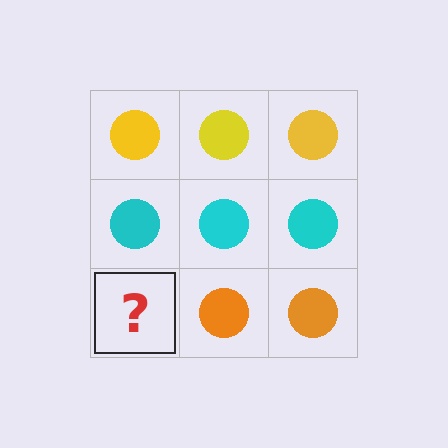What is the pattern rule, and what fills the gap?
The rule is that each row has a consistent color. The gap should be filled with an orange circle.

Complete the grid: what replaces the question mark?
The question mark should be replaced with an orange circle.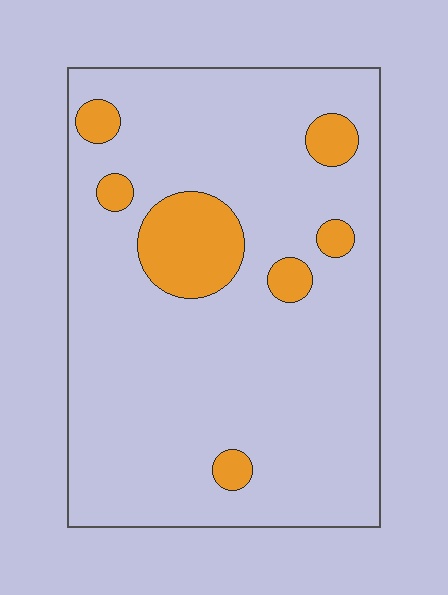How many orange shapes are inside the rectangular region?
7.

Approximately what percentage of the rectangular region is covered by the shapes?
Approximately 15%.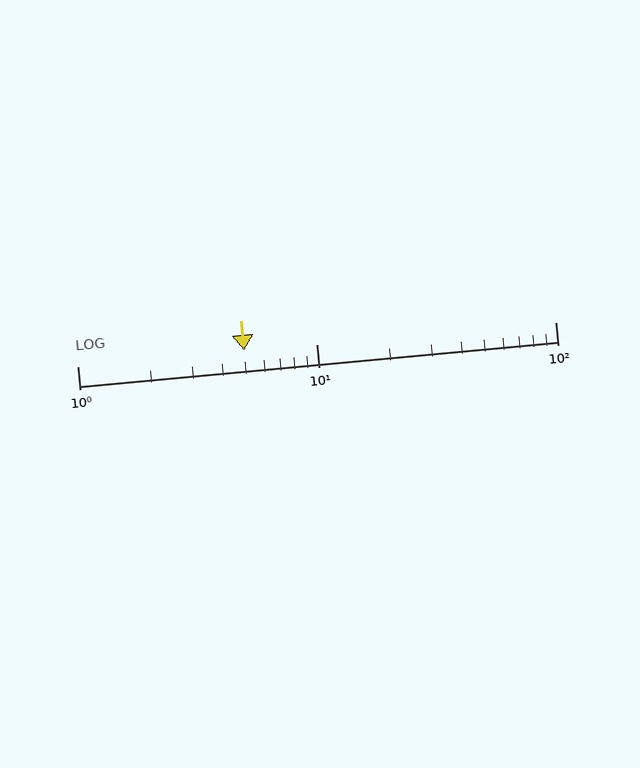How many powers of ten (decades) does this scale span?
The scale spans 2 decades, from 1 to 100.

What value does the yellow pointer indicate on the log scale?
The pointer indicates approximately 5.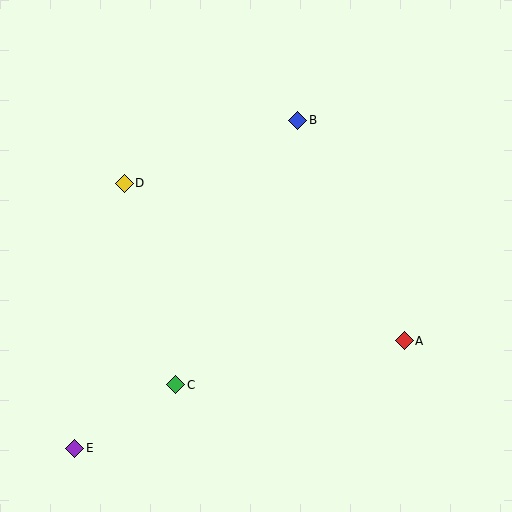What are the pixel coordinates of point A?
Point A is at (404, 341).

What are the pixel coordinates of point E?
Point E is at (75, 448).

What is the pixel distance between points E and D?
The distance between E and D is 269 pixels.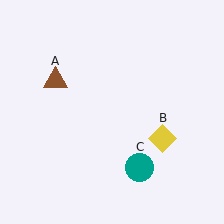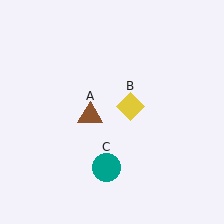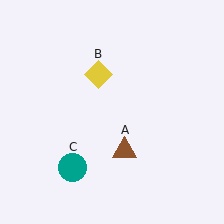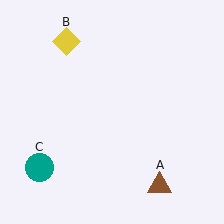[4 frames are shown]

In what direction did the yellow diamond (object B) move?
The yellow diamond (object B) moved up and to the left.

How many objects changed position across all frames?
3 objects changed position: brown triangle (object A), yellow diamond (object B), teal circle (object C).